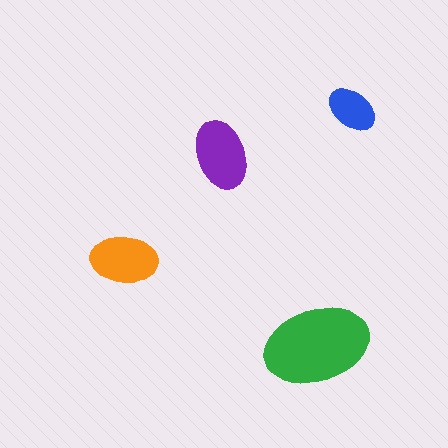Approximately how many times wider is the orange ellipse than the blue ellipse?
About 1.5 times wider.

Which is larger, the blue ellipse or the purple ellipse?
The purple one.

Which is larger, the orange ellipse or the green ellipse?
The green one.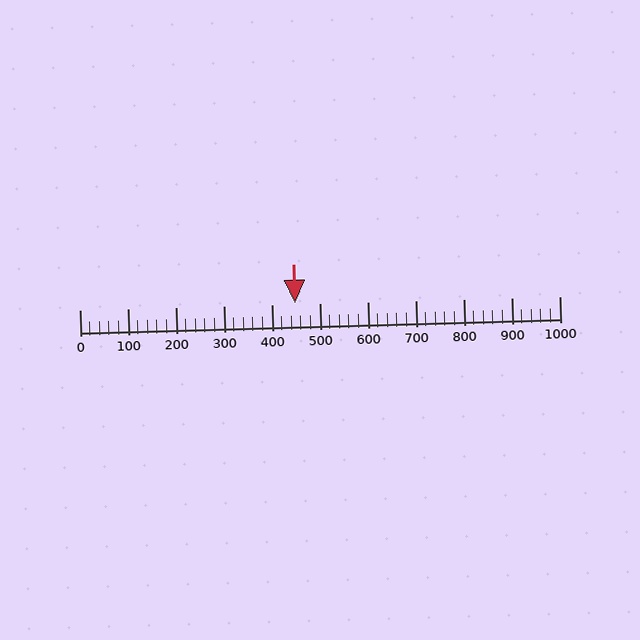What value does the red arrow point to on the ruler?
The red arrow points to approximately 449.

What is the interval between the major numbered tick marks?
The major tick marks are spaced 100 units apart.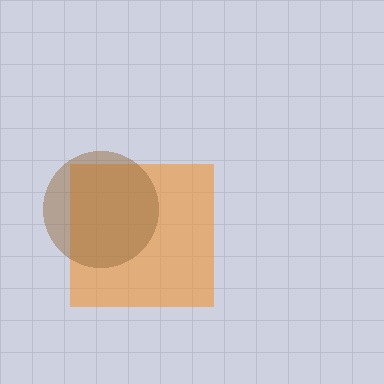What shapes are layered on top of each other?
The layered shapes are: an orange square, a brown circle.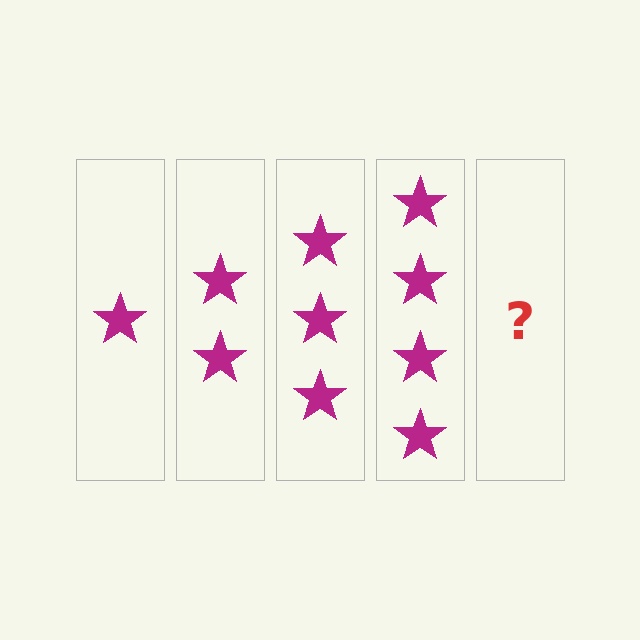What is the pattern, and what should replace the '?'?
The pattern is that each step adds one more star. The '?' should be 5 stars.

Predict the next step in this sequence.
The next step is 5 stars.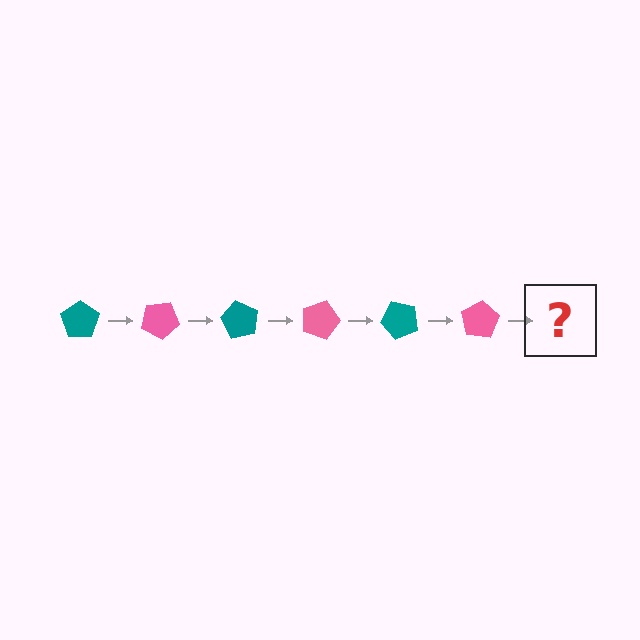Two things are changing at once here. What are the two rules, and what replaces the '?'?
The two rules are that it rotates 30 degrees each step and the color cycles through teal and pink. The '?' should be a teal pentagon, rotated 180 degrees from the start.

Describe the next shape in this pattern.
It should be a teal pentagon, rotated 180 degrees from the start.